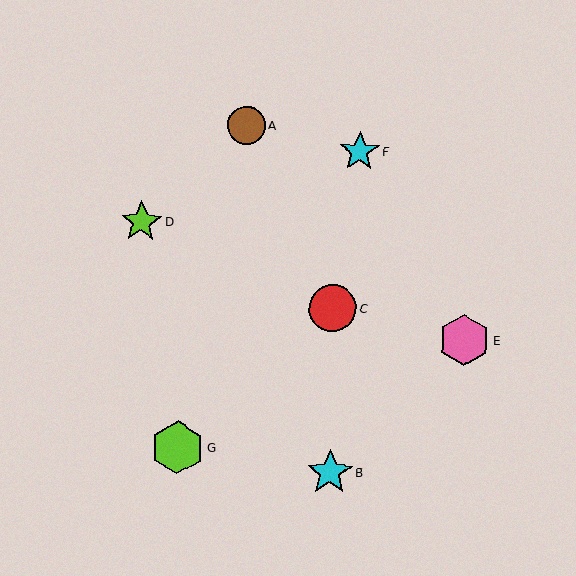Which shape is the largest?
The lime hexagon (labeled G) is the largest.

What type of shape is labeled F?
Shape F is a cyan star.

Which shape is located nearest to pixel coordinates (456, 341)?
The pink hexagon (labeled E) at (464, 340) is nearest to that location.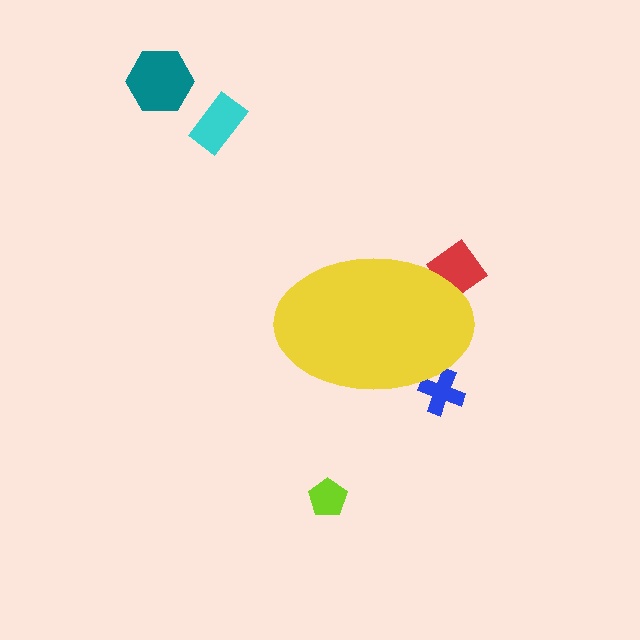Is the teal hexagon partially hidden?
No, the teal hexagon is fully visible.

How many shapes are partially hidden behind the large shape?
2 shapes are partially hidden.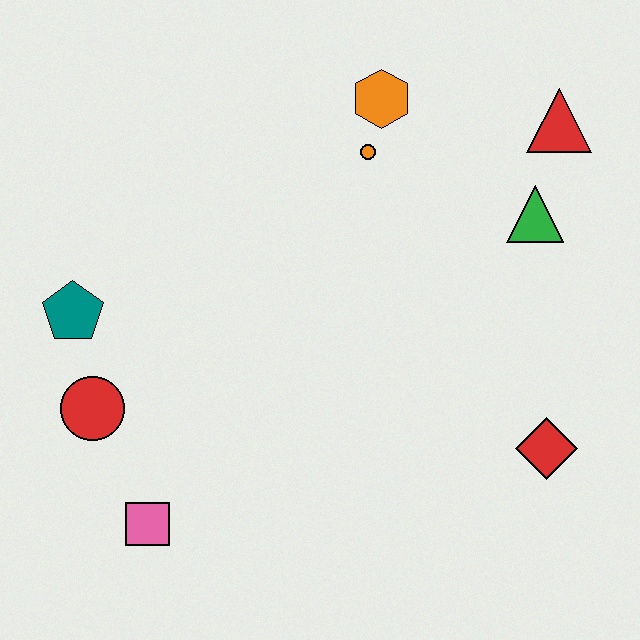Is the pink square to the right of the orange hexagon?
No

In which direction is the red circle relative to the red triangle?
The red circle is to the left of the red triangle.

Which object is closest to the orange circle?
The orange hexagon is closest to the orange circle.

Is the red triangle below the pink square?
No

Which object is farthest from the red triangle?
The pink square is farthest from the red triangle.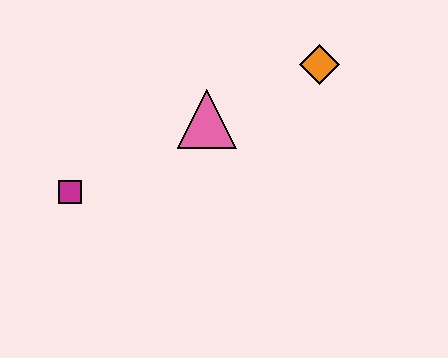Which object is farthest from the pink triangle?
The magenta square is farthest from the pink triangle.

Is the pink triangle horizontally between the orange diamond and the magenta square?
Yes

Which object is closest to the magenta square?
The pink triangle is closest to the magenta square.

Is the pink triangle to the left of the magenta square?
No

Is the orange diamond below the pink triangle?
No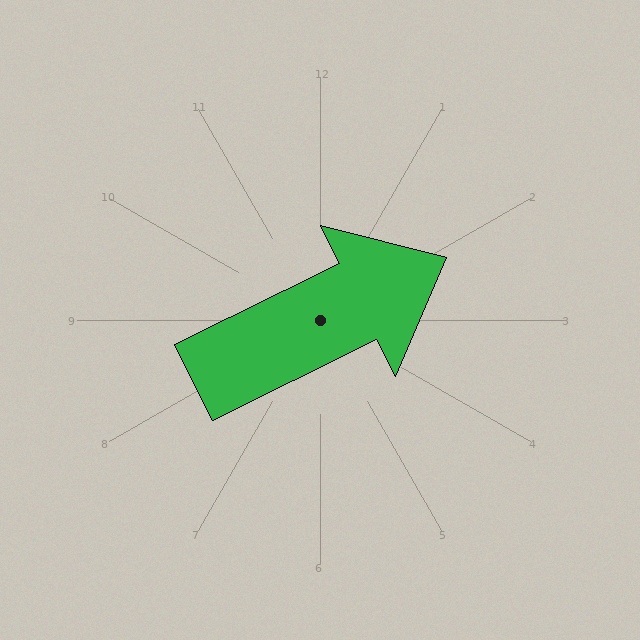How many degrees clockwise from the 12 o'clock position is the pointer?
Approximately 64 degrees.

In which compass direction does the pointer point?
Northeast.